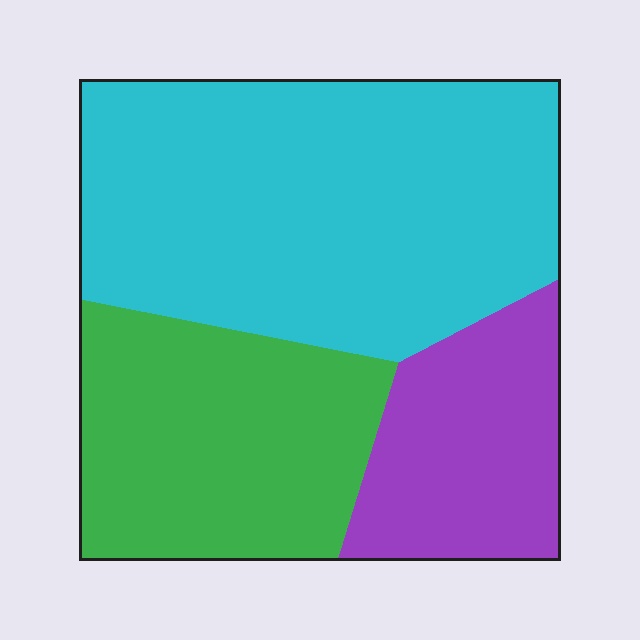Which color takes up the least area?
Purple, at roughly 20%.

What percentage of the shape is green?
Green takes up between a sixth and a third of the shape.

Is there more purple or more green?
Green.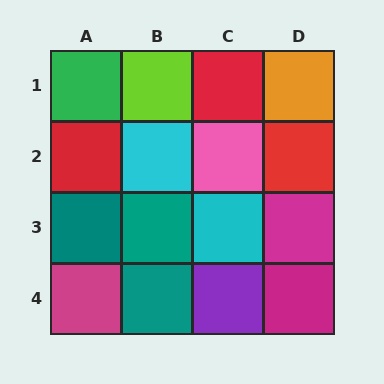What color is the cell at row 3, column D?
Magenta.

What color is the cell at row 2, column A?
Red.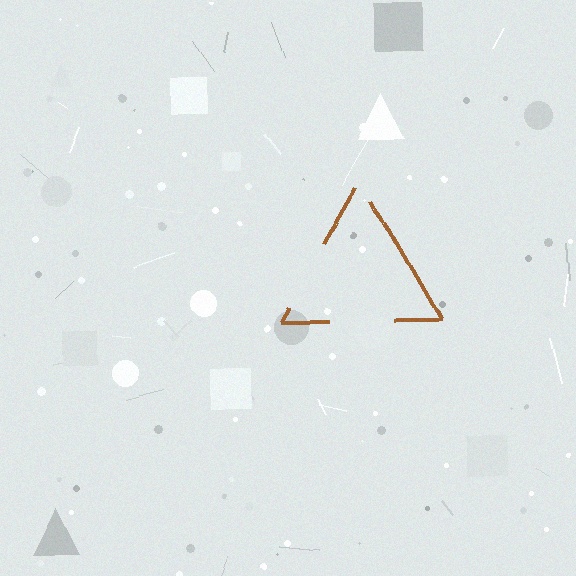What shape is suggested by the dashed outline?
The dashed outline suggests a triangle.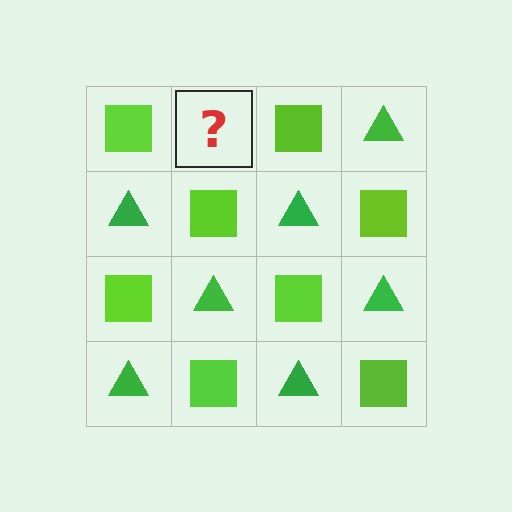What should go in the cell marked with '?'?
The missing cell should contain a green triangle.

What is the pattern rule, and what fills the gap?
The rule is that it alternates lime square and green triangle in a checkerboard pattern. The gap should be filled with a green triangle.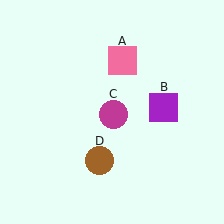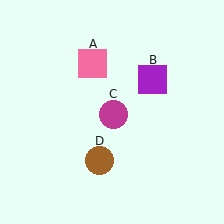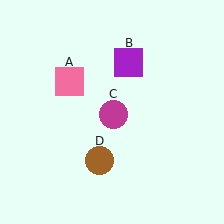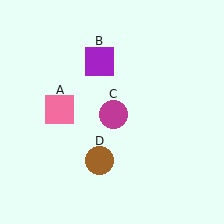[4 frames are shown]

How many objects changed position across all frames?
2 objects changed position: pink square (object A), purple square (object B).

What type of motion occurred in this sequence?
The pink square (object A), purple square (object B) rotated counterclockwise around the center of the scene.